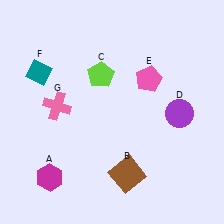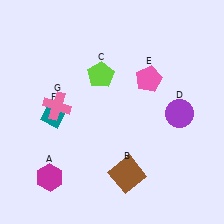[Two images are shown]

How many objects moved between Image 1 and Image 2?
1 object moved between the two images.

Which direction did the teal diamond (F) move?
The teal diamond (F) moved down.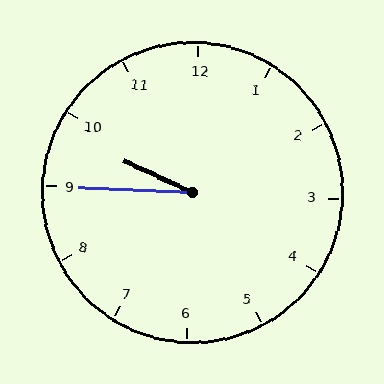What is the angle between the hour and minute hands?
Approximately 22 degrees.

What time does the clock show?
9:45.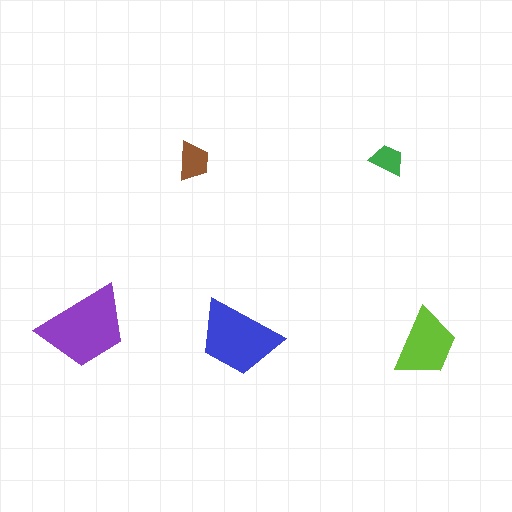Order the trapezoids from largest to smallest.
the purple one, the blue one, the lime one, the brown one, the green one.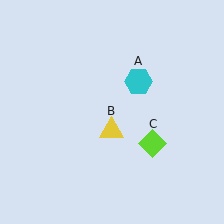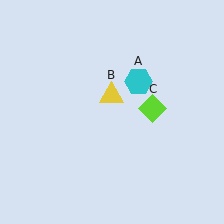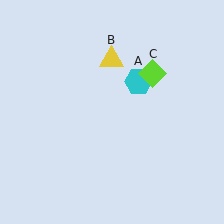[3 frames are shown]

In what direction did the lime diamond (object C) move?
The lime diamond (object C) moved up.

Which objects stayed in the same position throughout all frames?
Cyan hexagon (object A) remained stationary.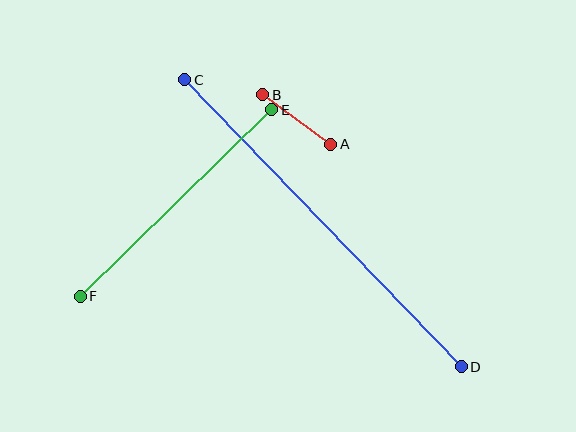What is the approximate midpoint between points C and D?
The midpoint is at approximately (323, 223) pixels.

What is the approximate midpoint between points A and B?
The midpoint is at approximately (297, 120) pixels.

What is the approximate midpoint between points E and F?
The midpoint is at approximately (176, 203) pixels.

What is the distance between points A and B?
The distance is approximately 84 pixels.